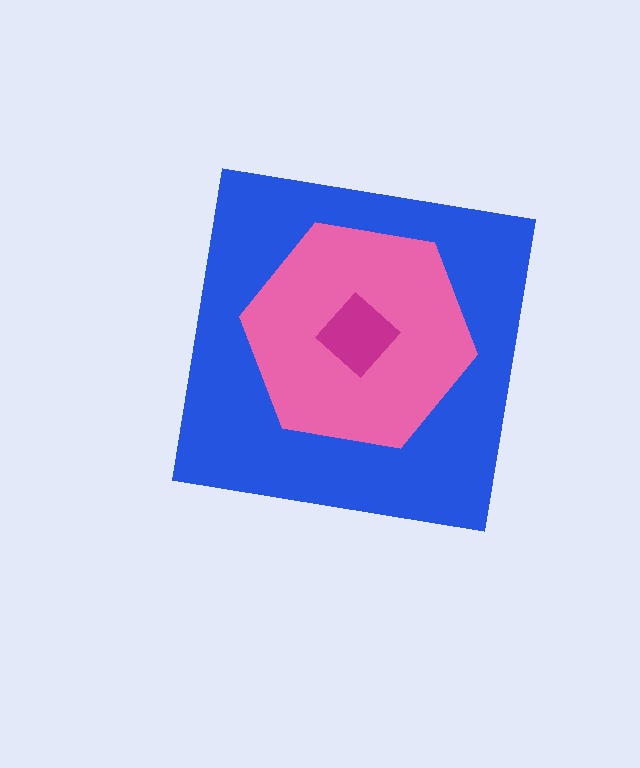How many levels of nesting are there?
3.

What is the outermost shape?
The blue square.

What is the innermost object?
The magenta diamond.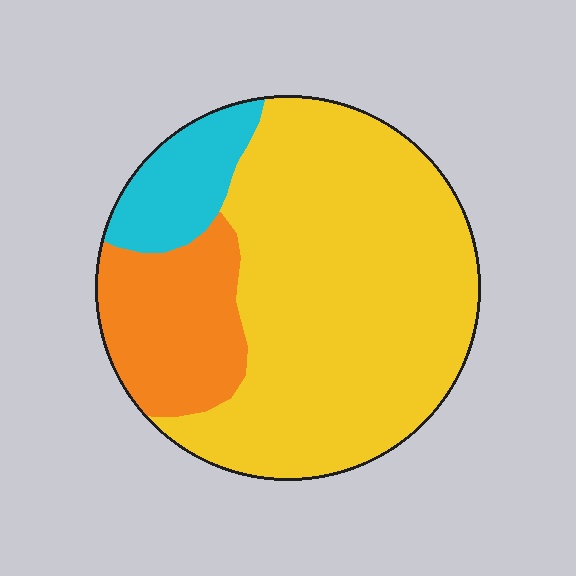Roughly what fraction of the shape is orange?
Orange takes up between a sixth and a third of the shape.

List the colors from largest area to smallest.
From largest to smallest: yellow, orange, cyan.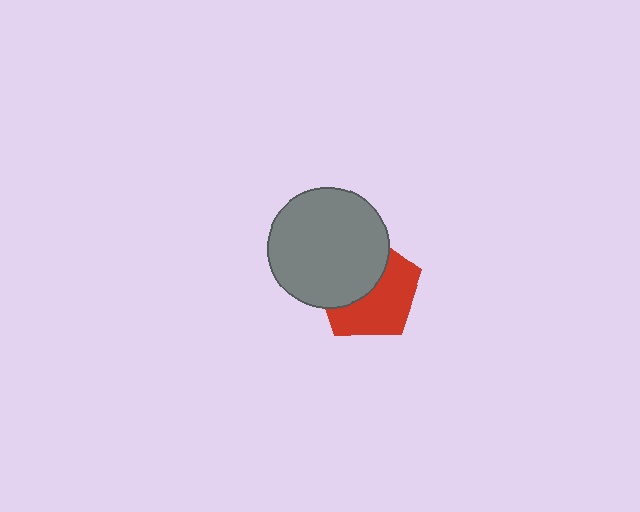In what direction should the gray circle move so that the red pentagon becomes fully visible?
The gray circle should move toward the upper-left. That is the shortest direction to clear the overlap and leave the red pentagon fully visible.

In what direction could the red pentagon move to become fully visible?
The red pentagon could move toward the lower-right. That would shift it out from behind the gray circle entirely.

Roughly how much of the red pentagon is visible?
About half of it is visible (roughly 53%).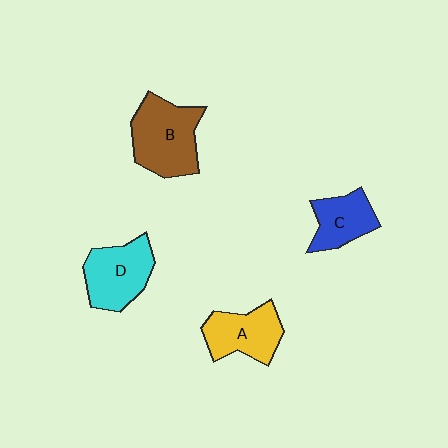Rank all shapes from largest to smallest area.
From largest to smallest: B (brown), D (cyan), A (yellow), C (blue).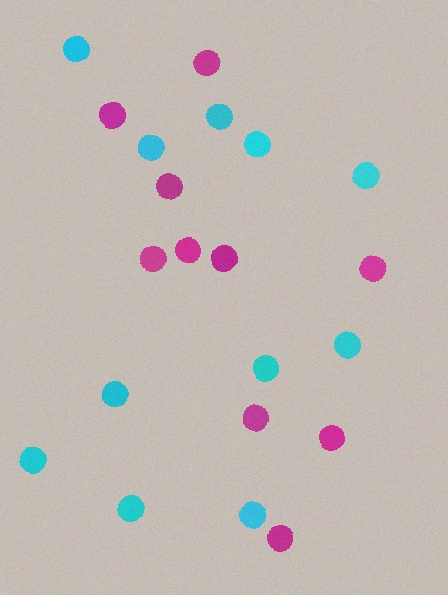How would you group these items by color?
There are 2 groups: one group of cyan circles (11) and one group of magenta circles (10).